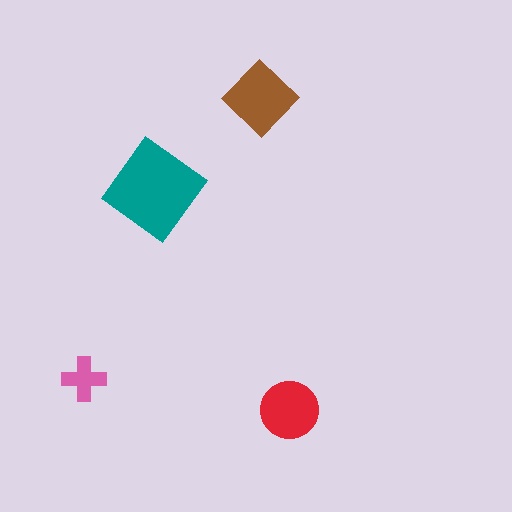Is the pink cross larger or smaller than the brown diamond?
Smaller.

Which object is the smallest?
The pink cross.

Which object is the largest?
The teal diamond.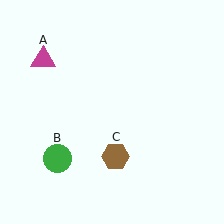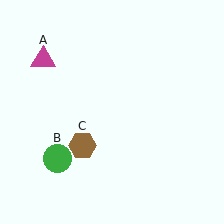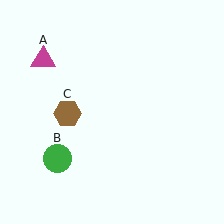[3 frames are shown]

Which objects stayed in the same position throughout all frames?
Magenta triangle (object A) and green circle (object B) remained stationary.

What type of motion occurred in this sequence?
The brown hexagon (object C) rotated clockwise around the center of the scene.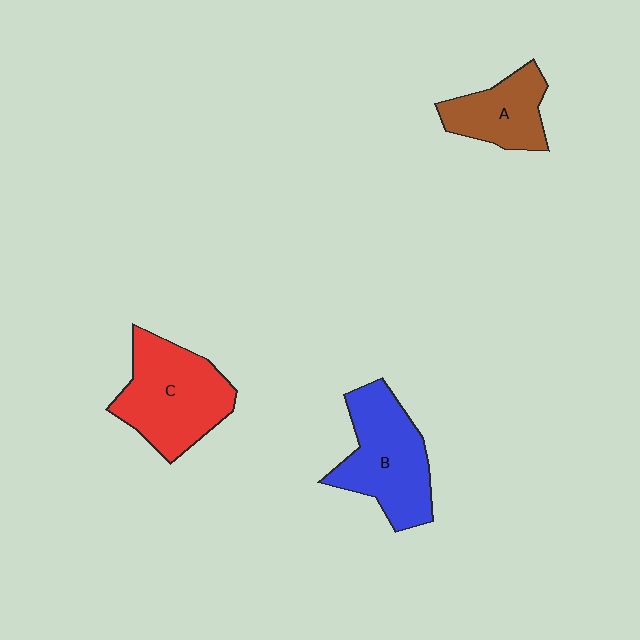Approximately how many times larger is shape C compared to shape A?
Approximately 1.6 times.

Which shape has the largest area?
Shape C (red).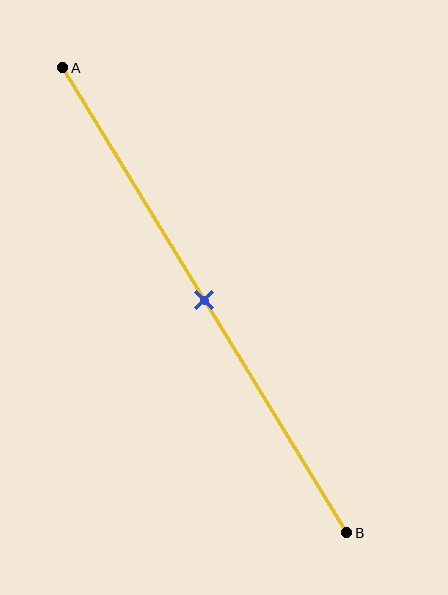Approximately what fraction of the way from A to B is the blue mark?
The blue mark is approximately 50% of the way from A to B.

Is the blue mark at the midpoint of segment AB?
Yes, the mark is approximately at the midpoint.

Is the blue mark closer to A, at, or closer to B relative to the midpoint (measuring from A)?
The blue mark is approximately at the midpoint of segment AB.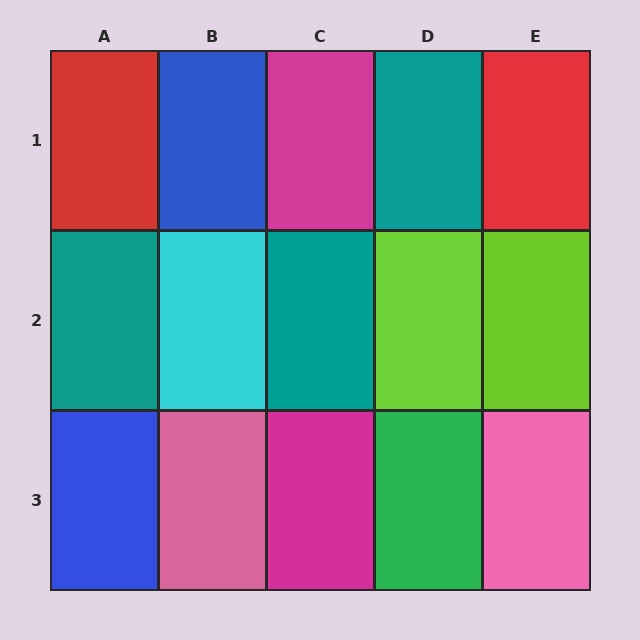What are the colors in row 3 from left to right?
Blue, pink, magenta, green, pink.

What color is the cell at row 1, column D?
Teal.